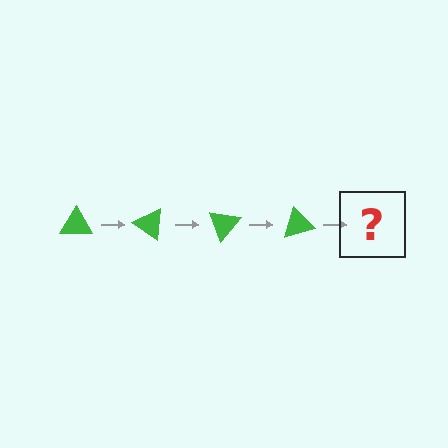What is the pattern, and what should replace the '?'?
The pattern is that the triangle rotates 35 degrees each step. The '?' should be a green triangle rotated 140 degrees.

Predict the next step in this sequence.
The next step is a green triangle rotated 140 degrees.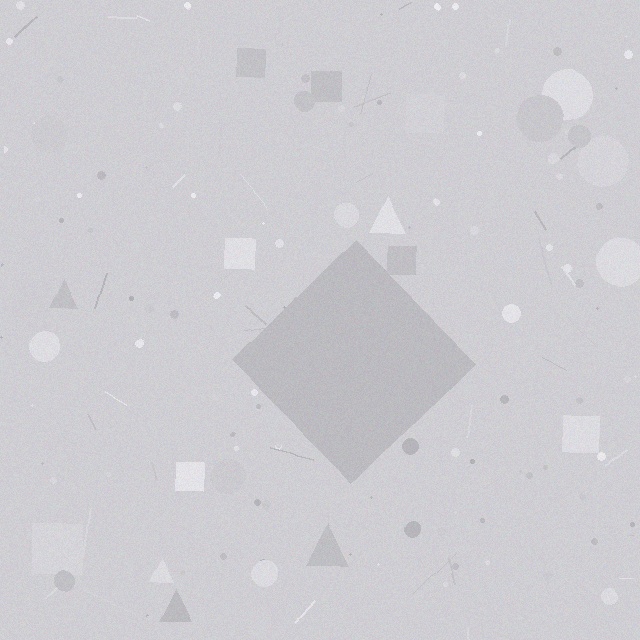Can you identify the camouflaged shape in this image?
The camouflaged shape is a diamond.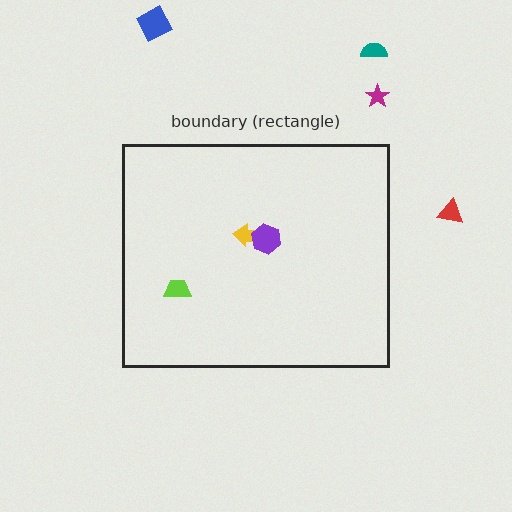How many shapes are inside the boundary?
3 inside, 4 outside.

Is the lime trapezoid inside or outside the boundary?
Inside.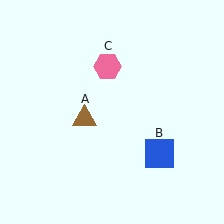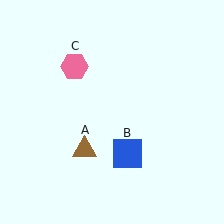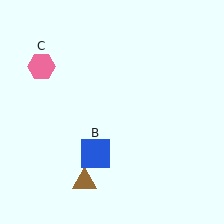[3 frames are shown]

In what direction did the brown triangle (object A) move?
The brown triangle (object A) moved down.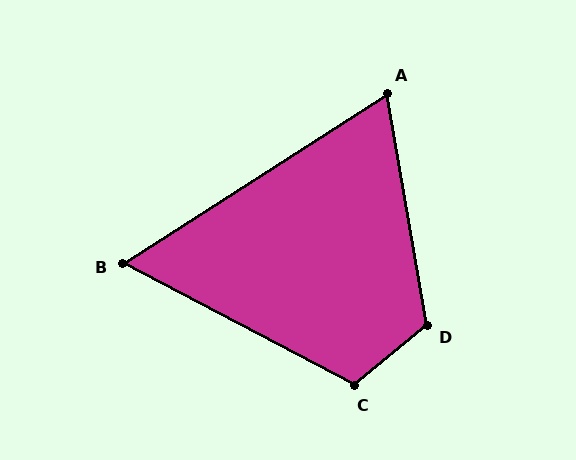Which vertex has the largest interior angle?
D, at approximately 120 degrees.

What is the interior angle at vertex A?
Approximately 67 degrees (acute).